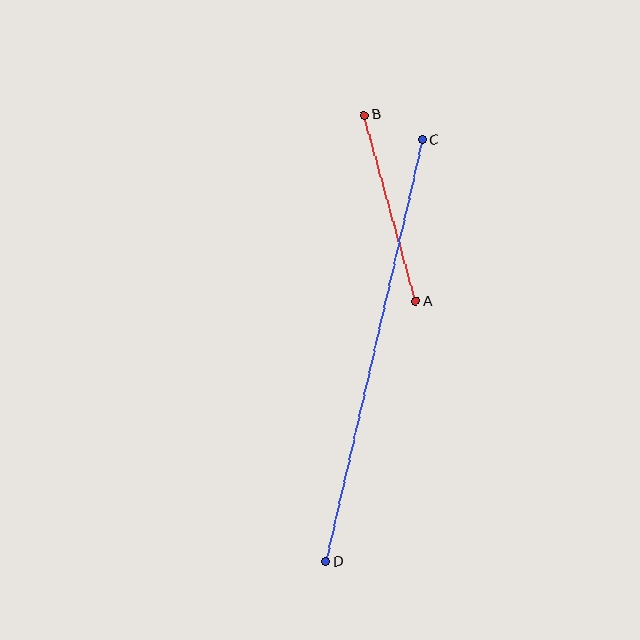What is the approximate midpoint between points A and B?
The midpoint is at approximately (390, 208) pixels.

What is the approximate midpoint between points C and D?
The midpoint is at approximately (374, 351) pixels.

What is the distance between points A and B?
The distance is approximately 193 pixels.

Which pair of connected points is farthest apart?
Points C and D are farthest apart.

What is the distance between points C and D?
The distance is approximately 433 pixels.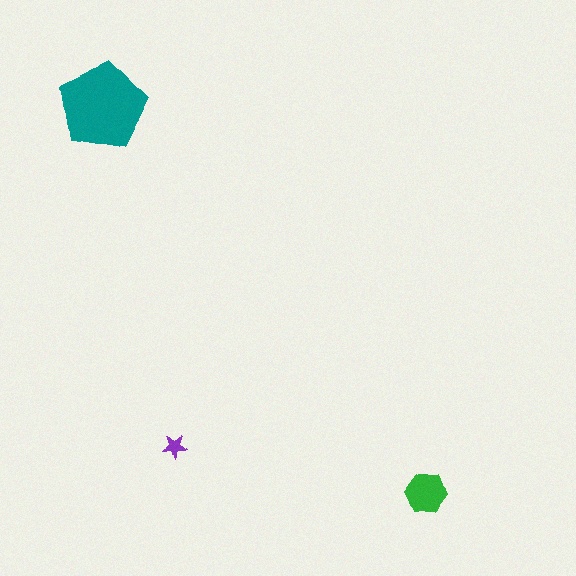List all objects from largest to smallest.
The teal pentagon, the green hexagon, the purple star.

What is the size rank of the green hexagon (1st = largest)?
2nd.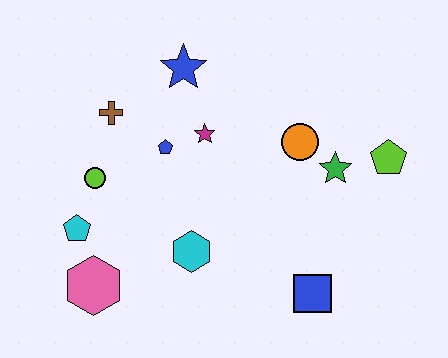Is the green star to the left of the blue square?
No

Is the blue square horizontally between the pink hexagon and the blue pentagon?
No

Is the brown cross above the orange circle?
Yes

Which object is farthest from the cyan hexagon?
The lime pentagon is farthest from the cyan hexagon.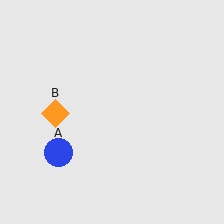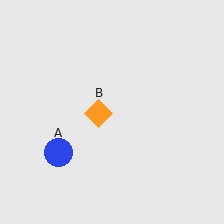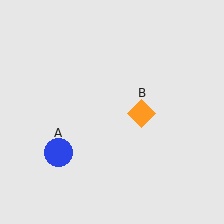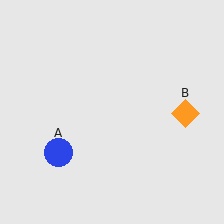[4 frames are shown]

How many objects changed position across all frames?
1 object changed position: orange diamond (object B).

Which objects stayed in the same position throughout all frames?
Blue circle (object A) remained stationary.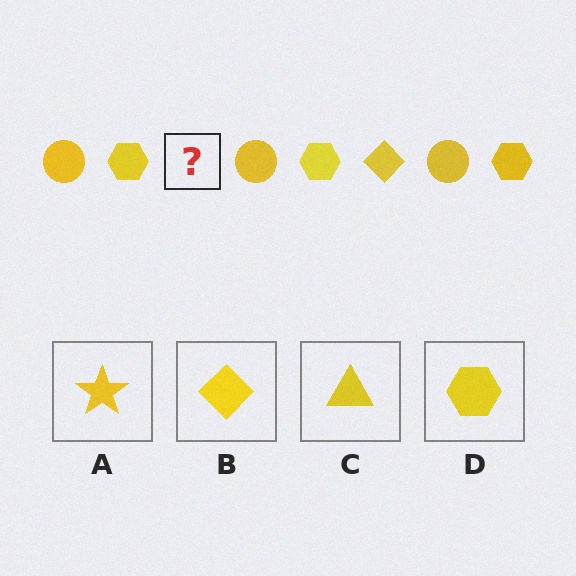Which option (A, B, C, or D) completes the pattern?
B.